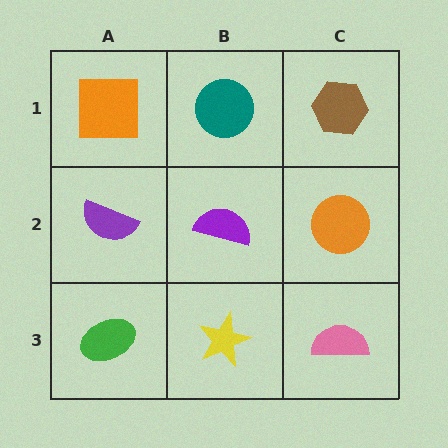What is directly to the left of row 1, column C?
A teal circle.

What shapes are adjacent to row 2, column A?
An orange square (row 1, column A), a green ellipse (row 3, column A), a purple semicircle (row 2, column B).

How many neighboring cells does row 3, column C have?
2.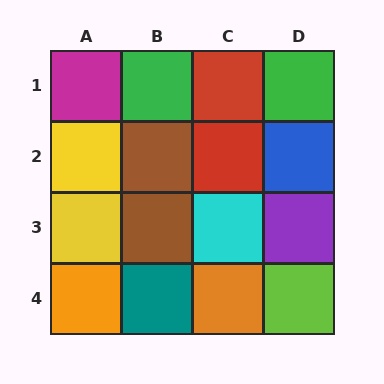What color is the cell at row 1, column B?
Green.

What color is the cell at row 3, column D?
Purple.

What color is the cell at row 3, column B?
Brown.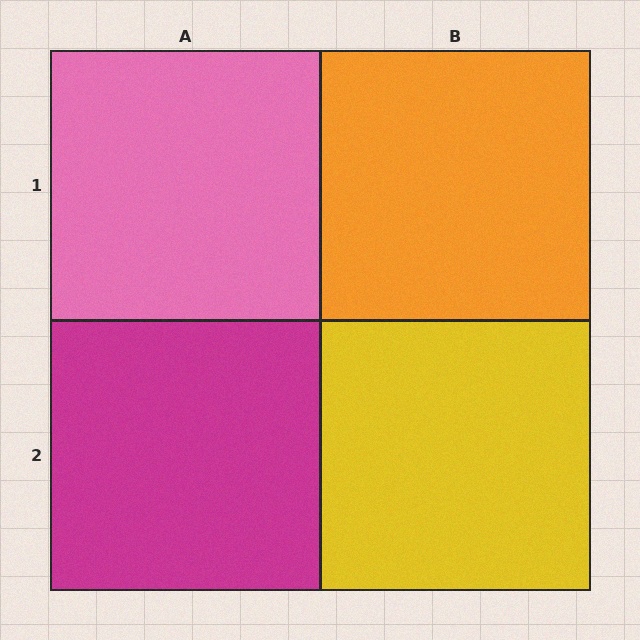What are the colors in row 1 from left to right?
Pink, orange.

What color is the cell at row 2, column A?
Magenta.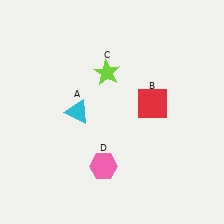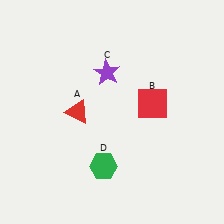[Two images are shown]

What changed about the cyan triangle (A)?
In Image 1, A is cyan. In Image 2, it changed to red.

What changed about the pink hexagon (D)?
In Image 1, D is pink. In Image 2, it changed to green.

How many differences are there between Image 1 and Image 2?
There are 3 differences between the two images.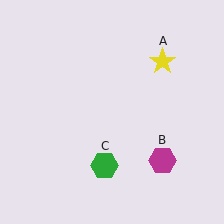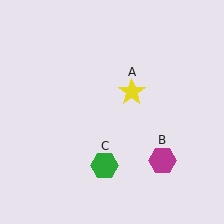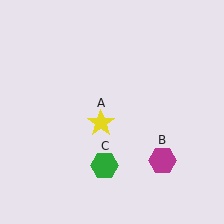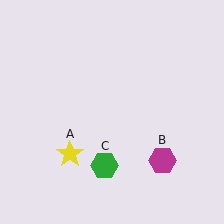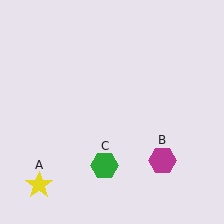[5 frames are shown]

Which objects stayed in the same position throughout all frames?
Magenta hexagon (object B) and green hexagon (object C) remained stationary.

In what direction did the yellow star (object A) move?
The yellow star (object A) moved down and to the left.